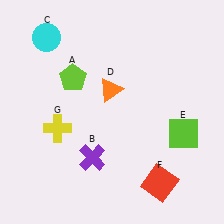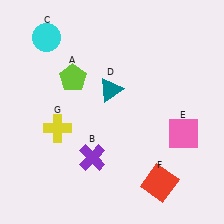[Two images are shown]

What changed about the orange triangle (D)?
In Image 1, D is orange. In Image 2, it changed to teal.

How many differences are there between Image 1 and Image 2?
There are 2 differences between the two images.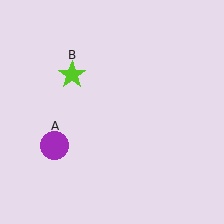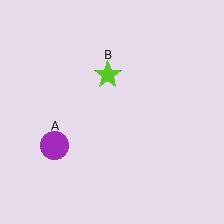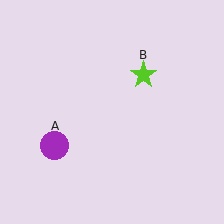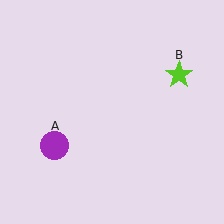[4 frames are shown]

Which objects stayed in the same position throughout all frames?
Purple circle (object A) remained stationary.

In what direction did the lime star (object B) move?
The lime star (object B) moved right.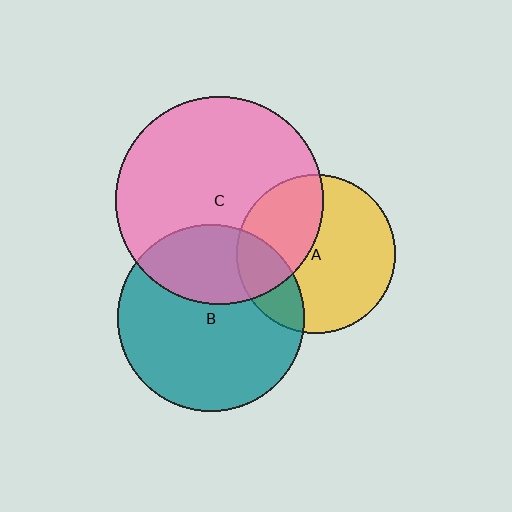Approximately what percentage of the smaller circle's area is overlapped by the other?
Approximately 20%.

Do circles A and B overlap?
Yes.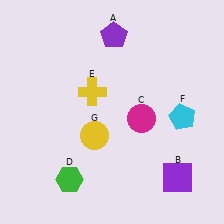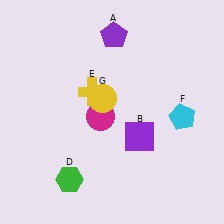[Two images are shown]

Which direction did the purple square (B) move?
The purple square (B) moved up.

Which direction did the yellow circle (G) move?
The yellow circle (G) moved up.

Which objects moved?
The objects that moved are: the purple square (B), the magenta circle (C), the yellow circle (G).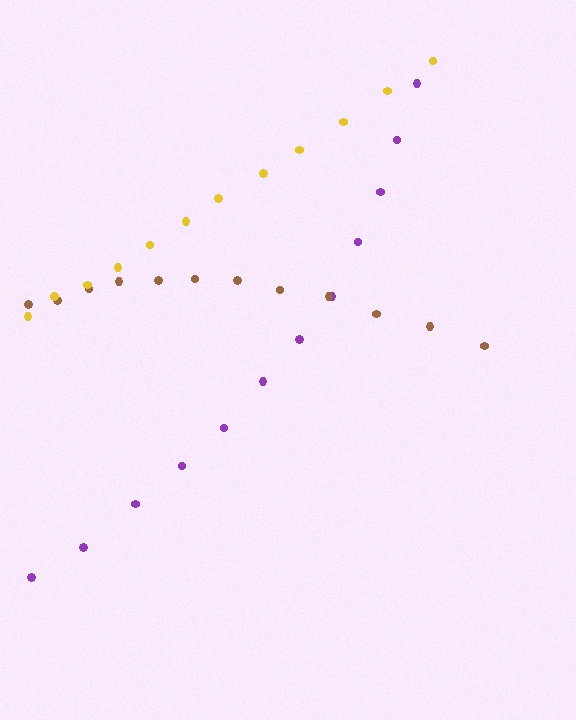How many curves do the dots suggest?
There are 3 distinct paths.